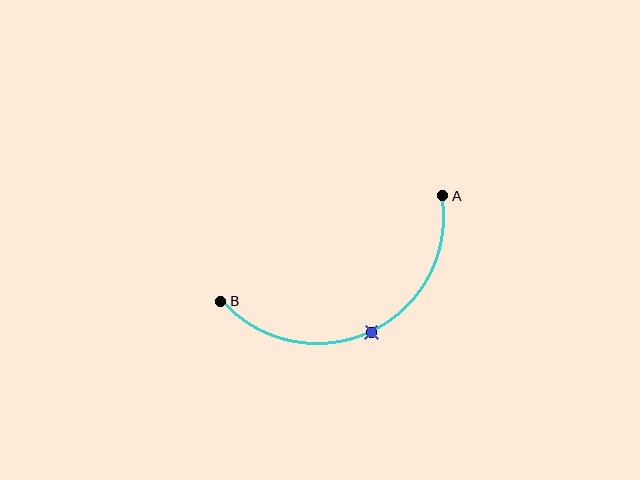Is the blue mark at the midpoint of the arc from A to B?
Yes. The blue mark lies on the arc at equal arc-length from both A and B — it is the arc midpoint.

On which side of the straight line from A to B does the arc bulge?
The arc bulges below the straight line connecting A and B.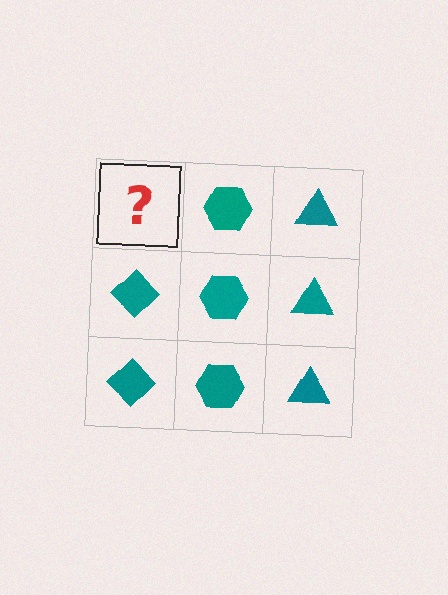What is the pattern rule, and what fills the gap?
The rule is that each column has a consistent shape. The gap should be filled with a teal diamond.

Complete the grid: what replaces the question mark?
The question mark should be replaced with a teal diamond.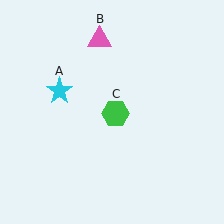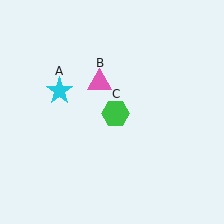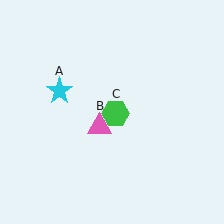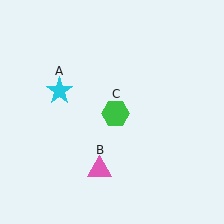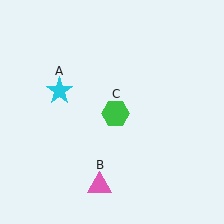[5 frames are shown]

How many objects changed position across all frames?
1 object changed position: pink triangle (object B).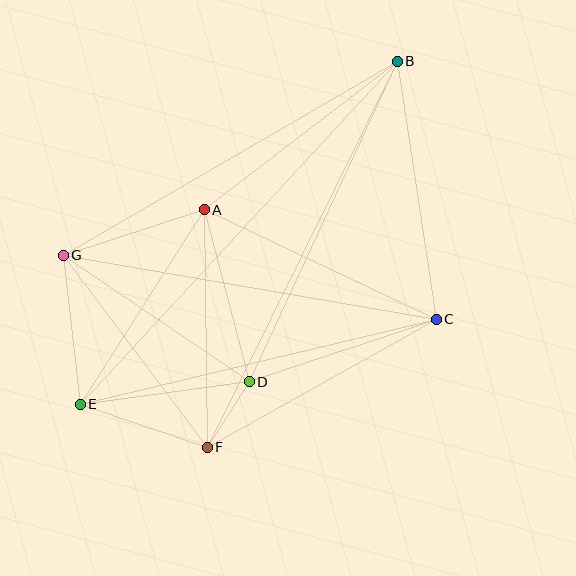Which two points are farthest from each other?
Points B and E are farthest from each other.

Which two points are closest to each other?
Points D and F are closest to each other.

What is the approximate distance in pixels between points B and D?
The distance between B and D is approximately 353 pixels.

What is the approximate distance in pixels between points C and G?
The distance between C and G is approximately 378 pixels.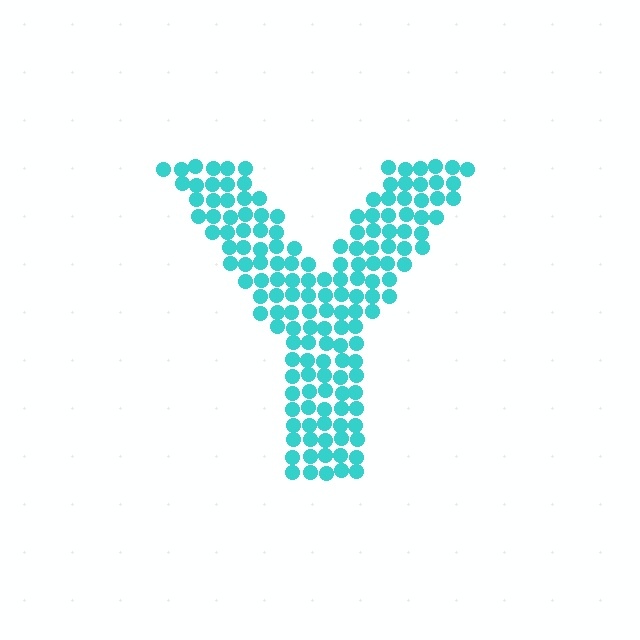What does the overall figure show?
The overall figure shows the letter Y.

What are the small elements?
The small elements are circles.